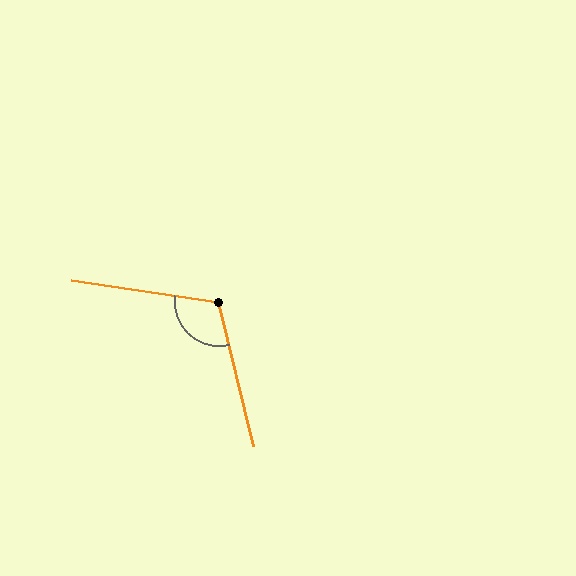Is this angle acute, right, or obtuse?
It is obtuse.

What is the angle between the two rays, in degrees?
Approximately 112 degrees.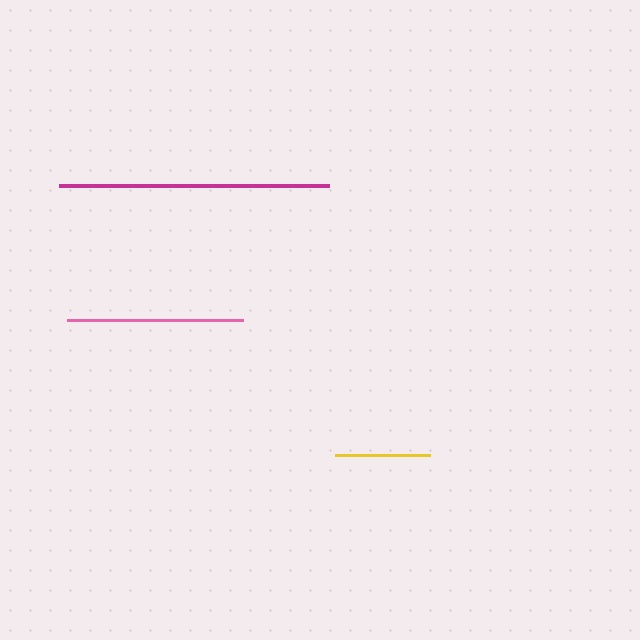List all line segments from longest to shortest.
From longest to shortest: magenta, pink, yellow.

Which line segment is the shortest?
The yellow line is the shortest at approximately 95 pixels.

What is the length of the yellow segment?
The yellow segment is approximately 95 pixels long.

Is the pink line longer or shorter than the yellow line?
The pink line is longer than the yellow line.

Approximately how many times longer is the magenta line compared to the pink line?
The magenta line is approximately 1.5 times the length of the pink line.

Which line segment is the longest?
The magenta line is the longest at approximately 270 pixels.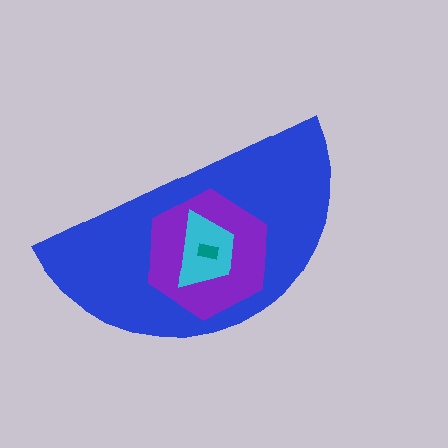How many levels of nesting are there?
4.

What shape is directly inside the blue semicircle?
The purple hexagon.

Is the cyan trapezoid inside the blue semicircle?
Yes.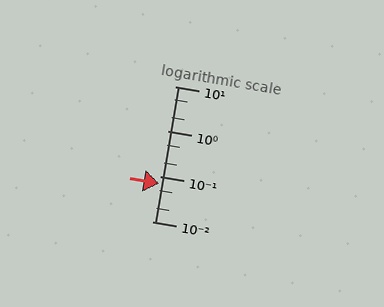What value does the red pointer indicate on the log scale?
The pointer indicates approximately 0.068.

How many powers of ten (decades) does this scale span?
The scale spans 3 decades, from 0.01 to 10.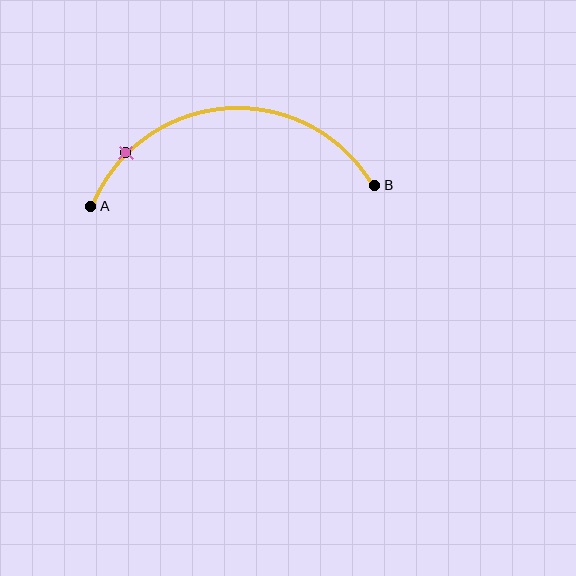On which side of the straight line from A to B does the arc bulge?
The arc bulges above the straight line connecting A and B.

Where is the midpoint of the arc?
The arc midpoint is the point on the curve farthest from the straight line joining A and B. It sits above that line.